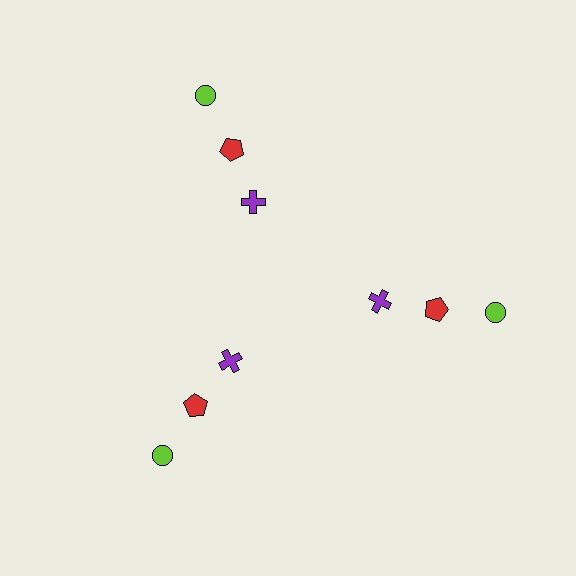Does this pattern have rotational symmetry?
Yes, this pattern has 3-fold rotational symmetry. It looks the same after rotating 120 degrees around the center.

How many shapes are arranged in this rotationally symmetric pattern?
There are 9 shapes, arranged in 3 groups of 3.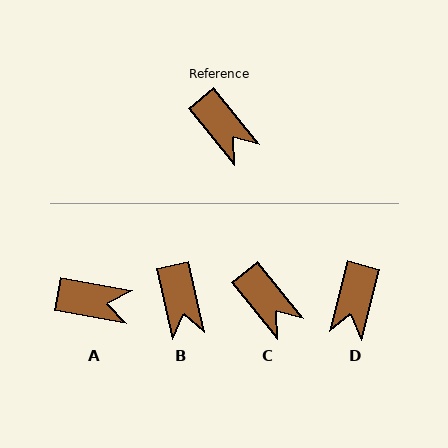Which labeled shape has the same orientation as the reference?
C.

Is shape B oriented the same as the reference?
No, it is off by about 27 degrees.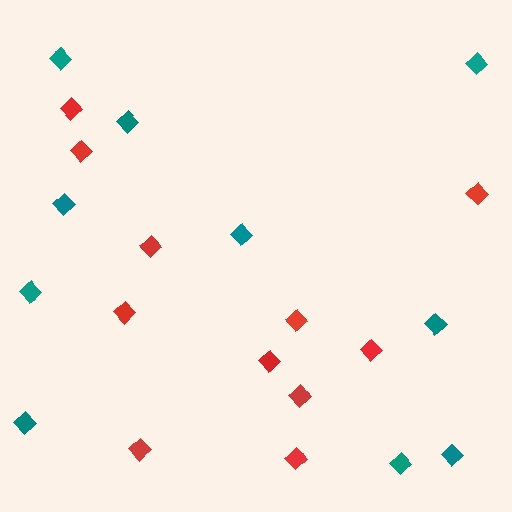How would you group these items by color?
There are 2 groups: one group of teal diamonds (10) and one group of red diamonds (11).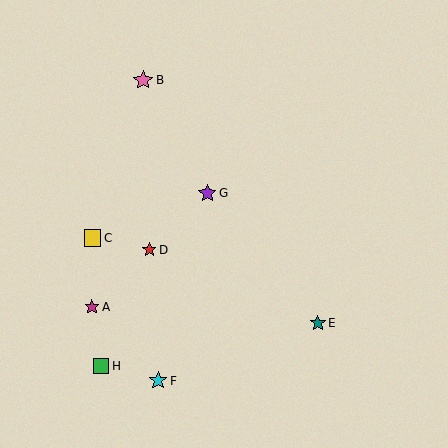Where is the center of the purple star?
The center of the purple star is at (207, 193).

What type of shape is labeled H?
Shape H is a green square.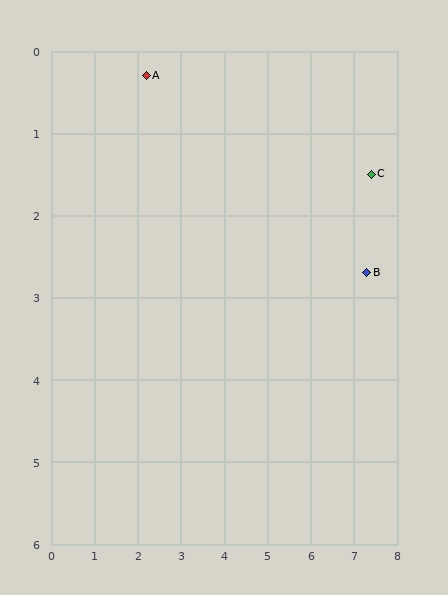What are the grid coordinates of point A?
Point A is at approximately (2.2, 0.3).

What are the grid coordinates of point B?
Point B is at approximately (7.3, 2.7).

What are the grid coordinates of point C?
Point C is at approximately (7.4, 1.5).